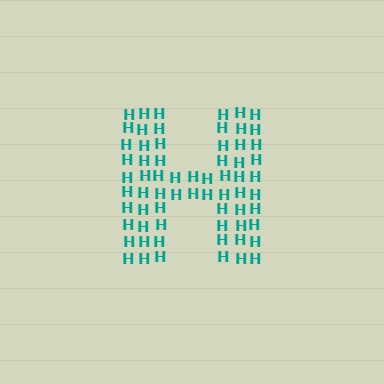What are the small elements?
The small elements are letter H's.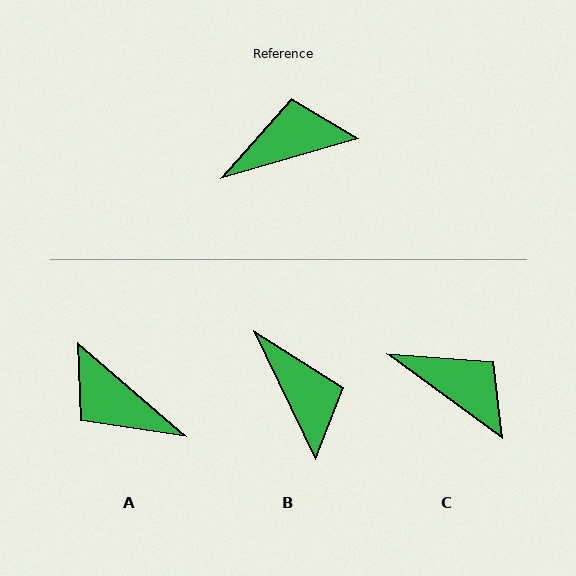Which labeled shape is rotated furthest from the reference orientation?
A, about 123 degrees away.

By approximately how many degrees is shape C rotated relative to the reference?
Approximately 53 degrees clockwise.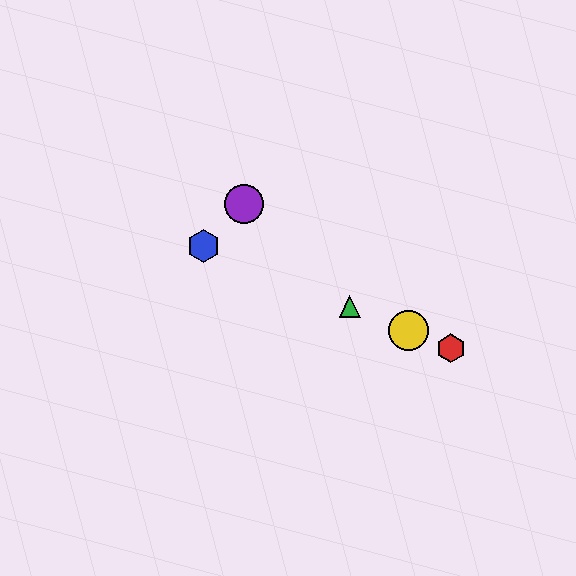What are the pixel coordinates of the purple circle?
The purple circle is at (244, 204).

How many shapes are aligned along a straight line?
4 shapes (the red hexagon, the blue hexagon, the green triangle, the yellow circle) are aligned along a straight line.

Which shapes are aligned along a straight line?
The red hexagon, the blue hexagon, the green triangle, the yellow circle are aligned along a straight line.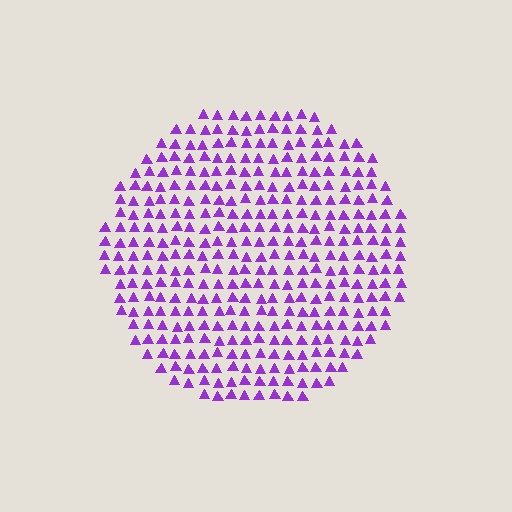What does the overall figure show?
The overall figure shows a circle.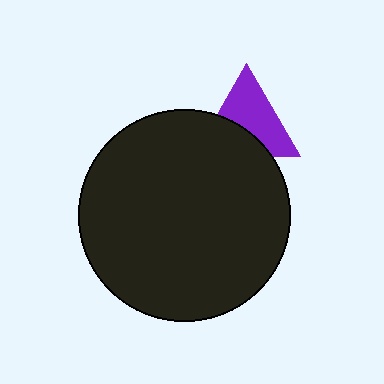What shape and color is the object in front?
The object in front is a black circle.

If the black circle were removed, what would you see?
You would see the complete purple triangle.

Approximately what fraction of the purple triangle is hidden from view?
Roughly 40% of the purple triangle is hidden behind the black circle.